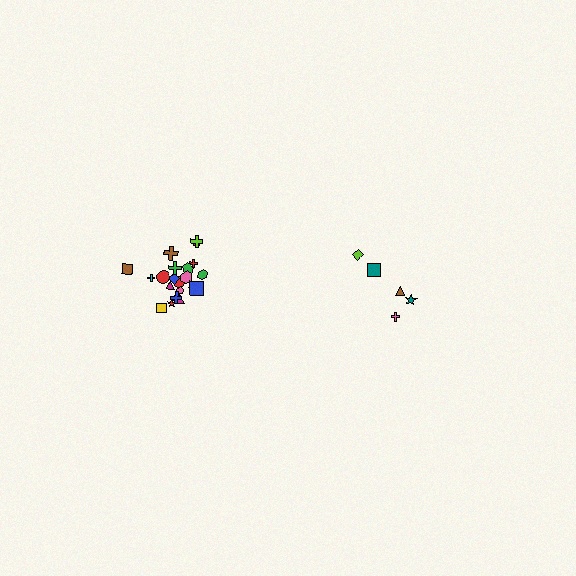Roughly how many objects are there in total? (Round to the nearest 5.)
Roughly 25 objects in total.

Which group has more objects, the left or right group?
The left group.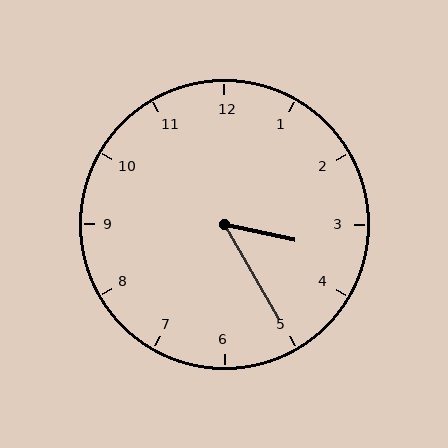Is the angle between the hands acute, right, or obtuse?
It is acute.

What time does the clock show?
3:25.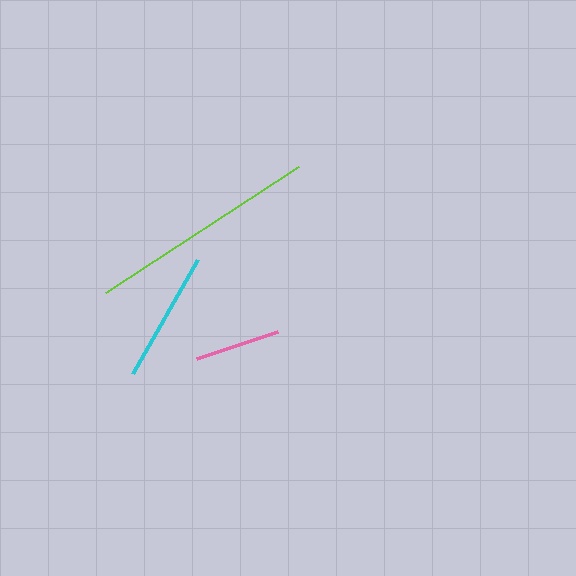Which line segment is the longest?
The lime line is the longest at approximately 230 pixels.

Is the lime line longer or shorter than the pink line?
The lime line is longer than the pink line.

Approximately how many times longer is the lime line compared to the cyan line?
The lime line is approximately 1.8 times the length of the cyan line.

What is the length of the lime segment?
The lime segment is approximately 230 pixels long.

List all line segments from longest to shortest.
From longest to shortest: lime, cyan, pink.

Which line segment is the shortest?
The pink line is the shortest at approximately 85 pixels.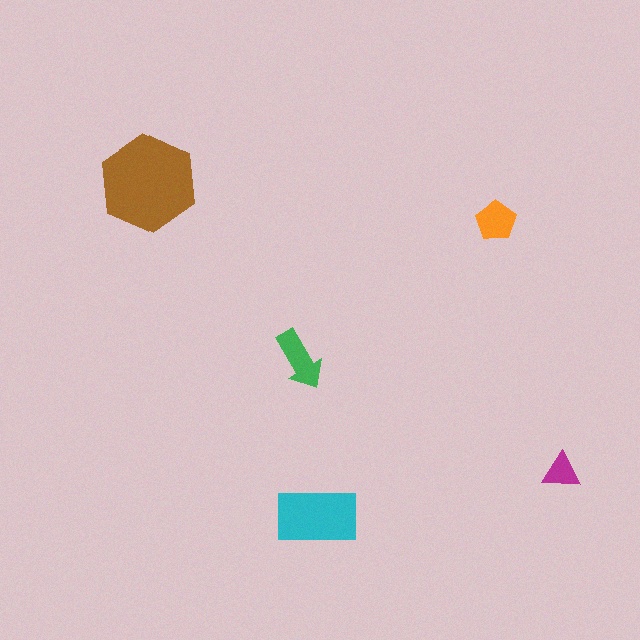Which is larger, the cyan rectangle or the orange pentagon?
The cyan rectangle.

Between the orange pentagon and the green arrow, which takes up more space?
The green arrow.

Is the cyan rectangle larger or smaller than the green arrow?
Larger.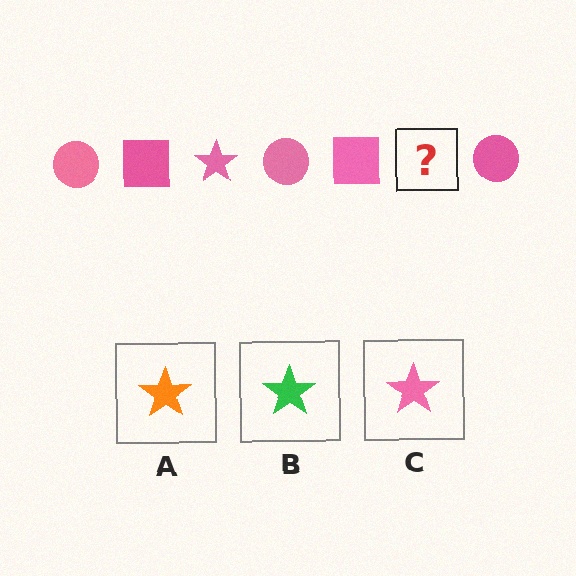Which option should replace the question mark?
Option C.